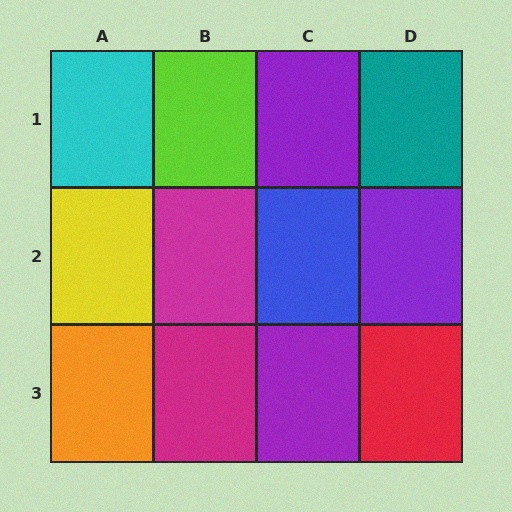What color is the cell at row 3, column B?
Magenta.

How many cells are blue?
1 cell is blue.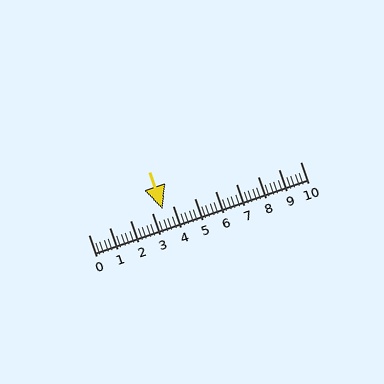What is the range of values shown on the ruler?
The ruler shows values from 0 to 10.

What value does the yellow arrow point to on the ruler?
The yellow arrow points to approximately 3.5.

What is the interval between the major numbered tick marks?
The major tick marks are spaced 1 units apart.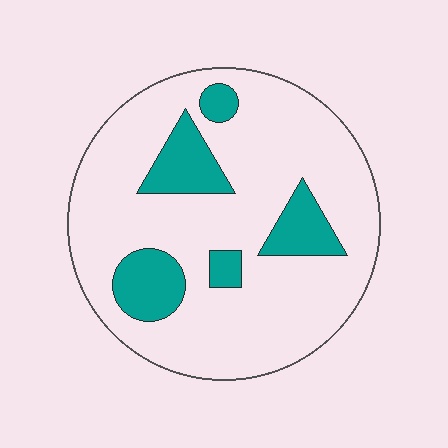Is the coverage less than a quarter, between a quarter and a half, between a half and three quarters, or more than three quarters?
Less than a quarter.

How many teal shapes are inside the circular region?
5.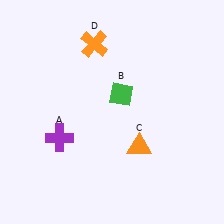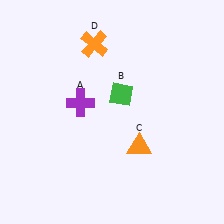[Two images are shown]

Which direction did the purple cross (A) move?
The purple cross (A) moved up.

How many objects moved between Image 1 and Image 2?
1 object moved between the two images.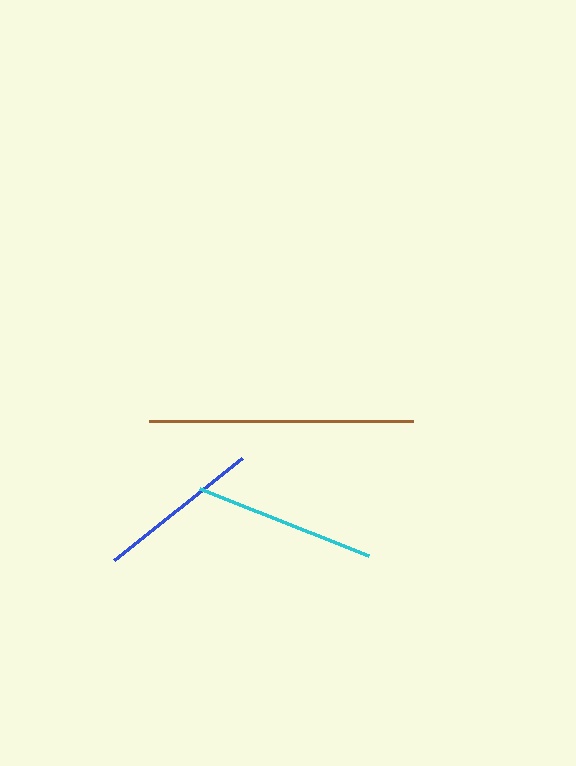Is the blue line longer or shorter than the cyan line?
The cyan line is longer than the blue line.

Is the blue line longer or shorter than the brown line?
The brown line is longer than the blue line.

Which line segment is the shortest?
The blue line is the shortest at approximately 164 pixels.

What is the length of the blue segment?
The blue segment is approximately 164 pixels long.